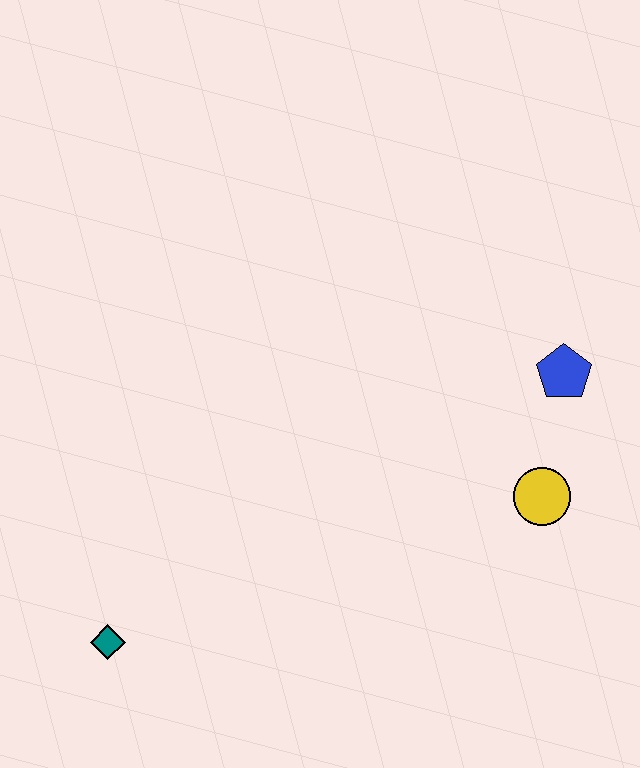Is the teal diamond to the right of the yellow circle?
No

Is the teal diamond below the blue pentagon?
Yes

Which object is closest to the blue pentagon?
The yellow circle is closest to the blue pentagon.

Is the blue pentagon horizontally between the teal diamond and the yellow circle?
No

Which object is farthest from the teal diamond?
The blue pentagon is farthest from the teal diamond.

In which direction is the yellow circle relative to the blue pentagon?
The yellow circle is below the blue pentagon.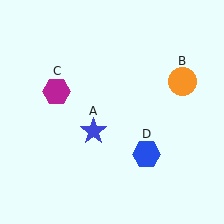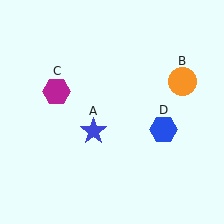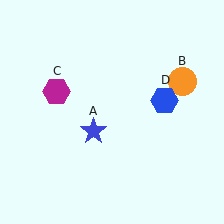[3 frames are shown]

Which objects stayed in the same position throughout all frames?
Blue star (object A) and orange circle (object B) and magenta hexagon (object C) remained stationary.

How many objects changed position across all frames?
1 object changed position: blue hexagon (object D).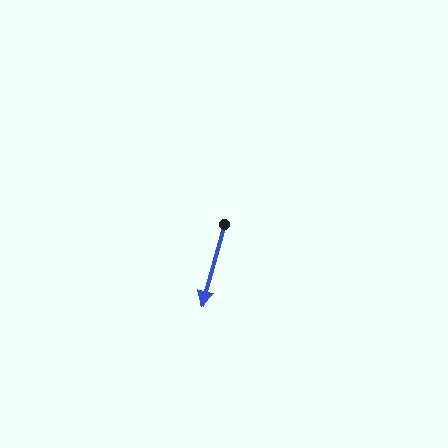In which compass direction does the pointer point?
South.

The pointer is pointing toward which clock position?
Roughly 7 o'clock.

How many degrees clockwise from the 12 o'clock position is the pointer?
Approximately 195 degrees.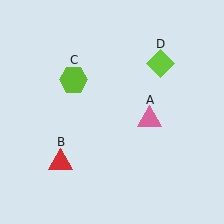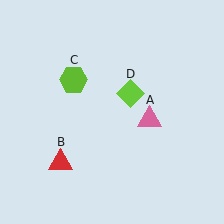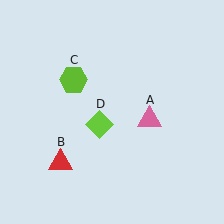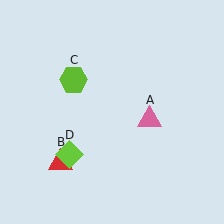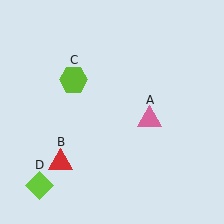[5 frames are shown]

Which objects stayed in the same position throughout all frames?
Pink triangle (object A) and red triangle (object B) and lime hexagon (object C) remained stationary.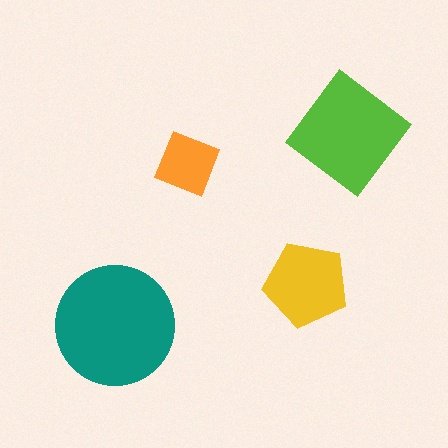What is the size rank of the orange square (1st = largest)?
4th.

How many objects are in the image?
There are 4 objects in the image.